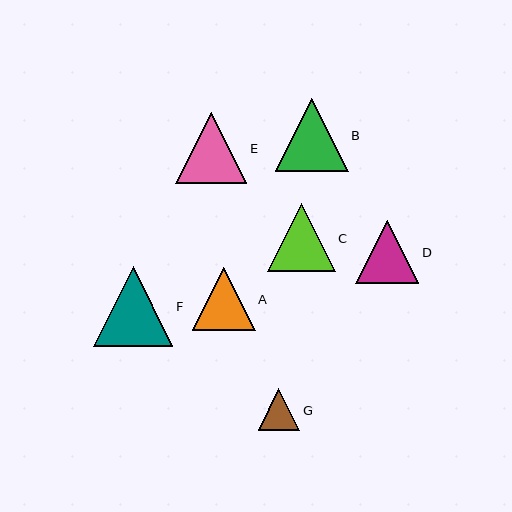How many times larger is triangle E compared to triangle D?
Triangle E is approximately 1.1 times the size of triangle D.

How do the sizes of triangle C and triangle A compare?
Triangle C and triangle A are approximately the same size.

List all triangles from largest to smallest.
From largest to smallest: F, B, E, C, D, A, G.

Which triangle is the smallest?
Triangle G is the smallest with a size of approximately 42 pixels.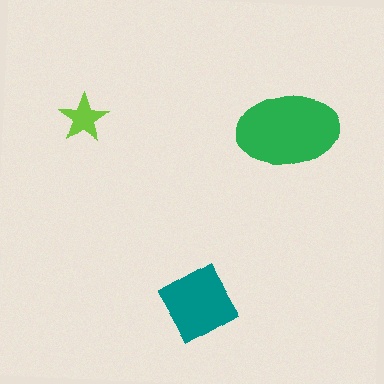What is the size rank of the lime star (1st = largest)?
3rd.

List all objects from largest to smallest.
The green ellipse, the teal diamond, the lime star.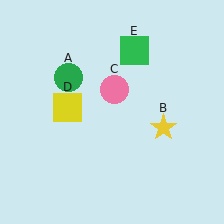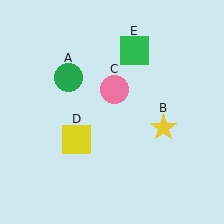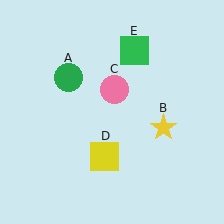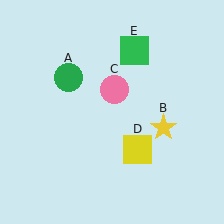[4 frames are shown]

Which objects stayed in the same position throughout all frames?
Green circle (object A) and yellow star (object B) and pink circle (object C) and green square (object E) remained stationary.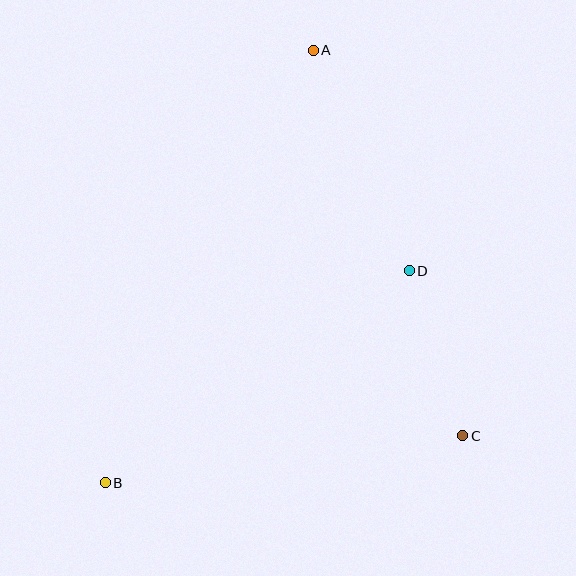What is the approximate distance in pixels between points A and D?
The distance between A and D is approximately 240 pixels.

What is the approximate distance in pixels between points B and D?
The distance between B and D is approximately 370 pixels.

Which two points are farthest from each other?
Points A and B are farthest from each other.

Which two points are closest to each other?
Points C and D are closest to each other.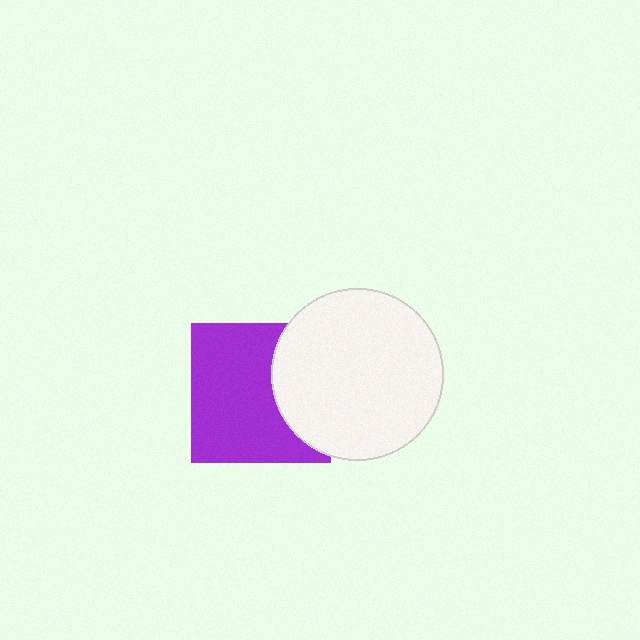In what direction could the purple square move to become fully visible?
The purple square could move left. That would shift it out from behind the white circle entirely.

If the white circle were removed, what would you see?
You would see the complete purple square.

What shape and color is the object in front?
The object in front is a white circle.